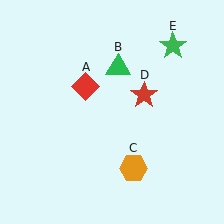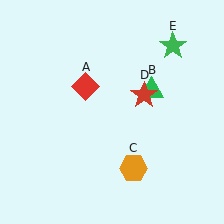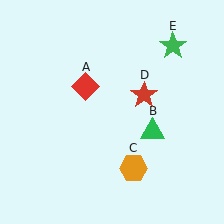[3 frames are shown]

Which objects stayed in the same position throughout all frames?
Red diamond (object A) and orange hexagon (object C) and red star (object D) and green star (object E) remained stationary.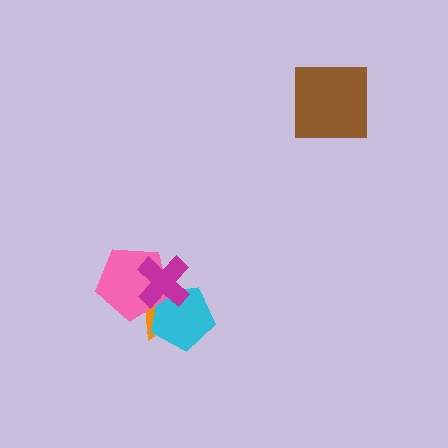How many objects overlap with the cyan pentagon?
3 objects overlap with the cyan pentagon.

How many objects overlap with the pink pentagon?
3 objects overlap with the pink pentagon.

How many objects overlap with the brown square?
0 objects overlap with the brown square.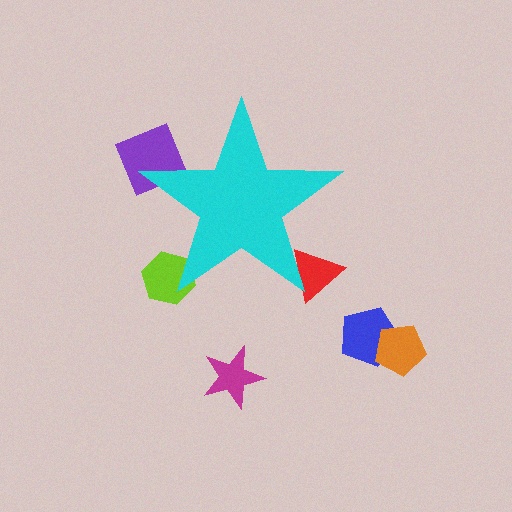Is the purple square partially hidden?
Yes, the purple square is partially hidden behind the cyan star.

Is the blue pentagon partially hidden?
No, the blue pentagon is fully visible.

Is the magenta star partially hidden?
No, the magenta star is fully visible.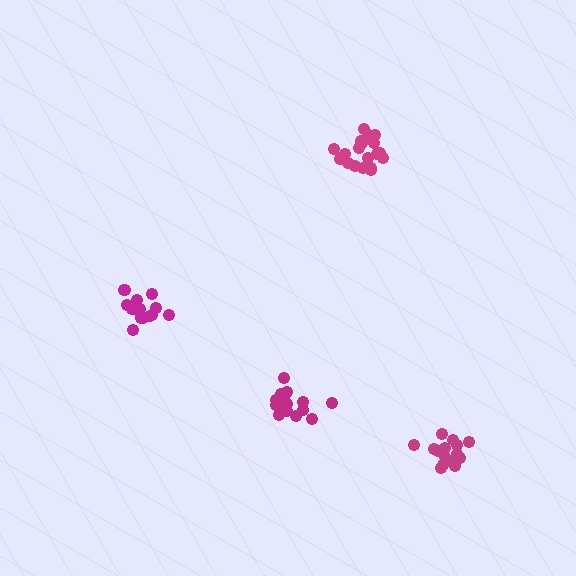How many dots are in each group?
Group 1: 19 dots, Group 2: 16 dots, Group 3: 15 dots, Group 4: 15 dots (65 total).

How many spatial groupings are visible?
There are 4 spatial groupings.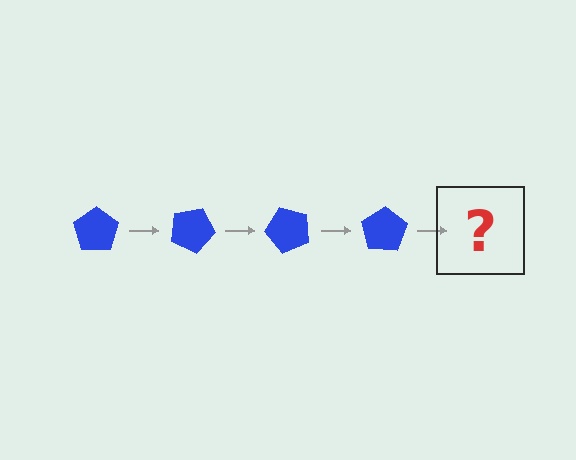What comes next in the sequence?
The next element should be a blue pentagon rotated 100 degrees.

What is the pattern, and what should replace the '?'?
The pattern is that the pentagon rotates 25 degrees each step. The '?' should be a blue pentagon rotated 100 degrees.